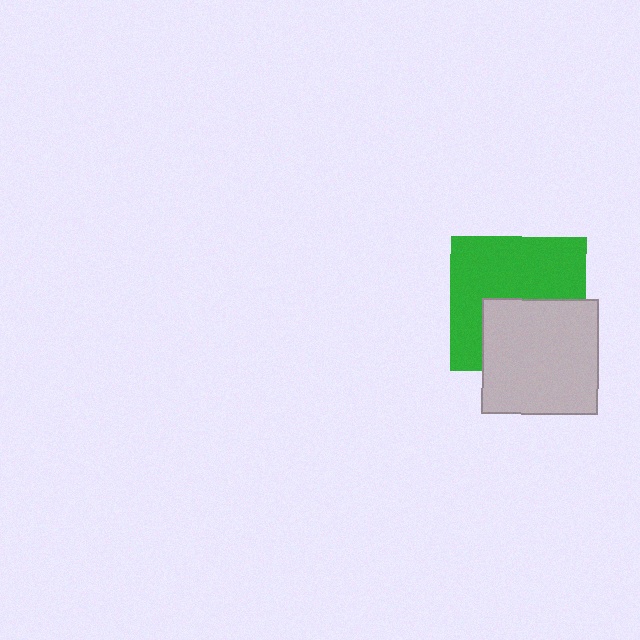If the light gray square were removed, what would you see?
You would see the complete green square.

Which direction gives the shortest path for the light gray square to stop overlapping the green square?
Moving down gives the shortest separation.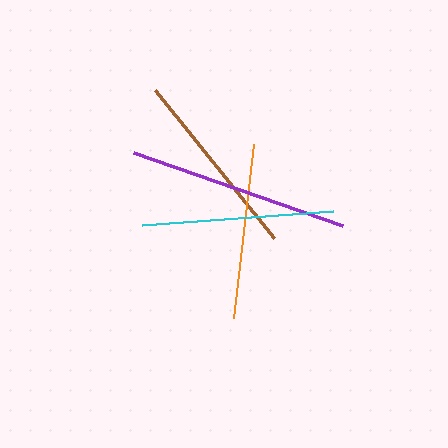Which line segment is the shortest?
The orange line is the shortest at approximately 175 pixels.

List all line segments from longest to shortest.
From longest to shortest: purple, cyan, brown, orange.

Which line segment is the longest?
The purple line is the longest at approximately 221 pixels.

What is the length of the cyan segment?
The cyan segment is approximately 191 pixels long.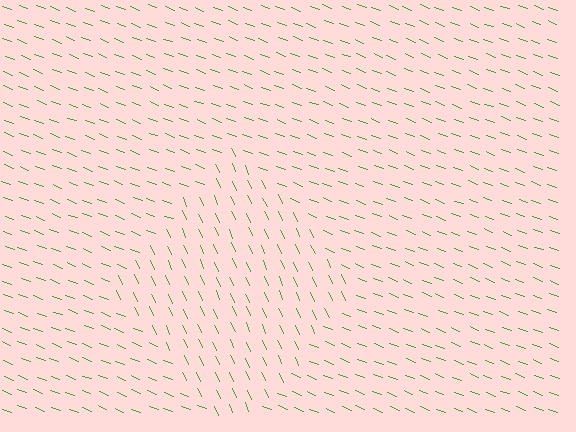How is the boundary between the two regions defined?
The boundary is defined purely by a change in line orientation (approximately 45 degrees difference). All lines are the same color and thickness.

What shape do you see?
I see a diamond.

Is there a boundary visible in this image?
Yes, there is a texture boundary formed by a change in line orientation.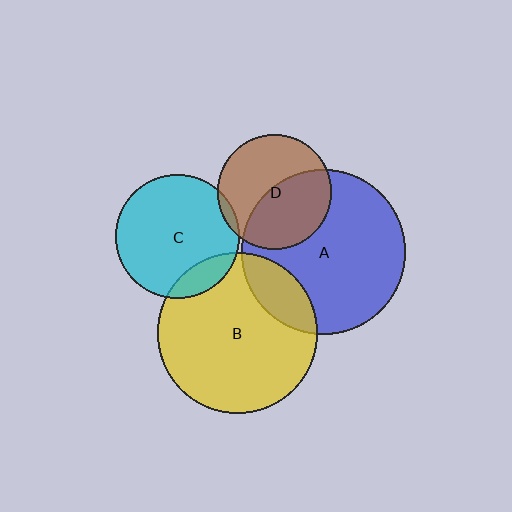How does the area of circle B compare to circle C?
Approximately 1.7 times.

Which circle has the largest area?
Circle A (blue).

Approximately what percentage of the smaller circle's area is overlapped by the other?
Approximately 5%.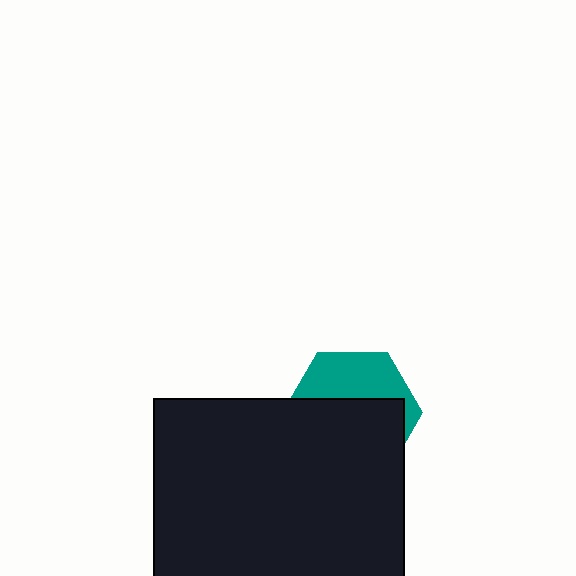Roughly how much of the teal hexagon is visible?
A small part of it is visible (roughly 38%).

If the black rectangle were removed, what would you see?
You would see the complete teal hexagon.